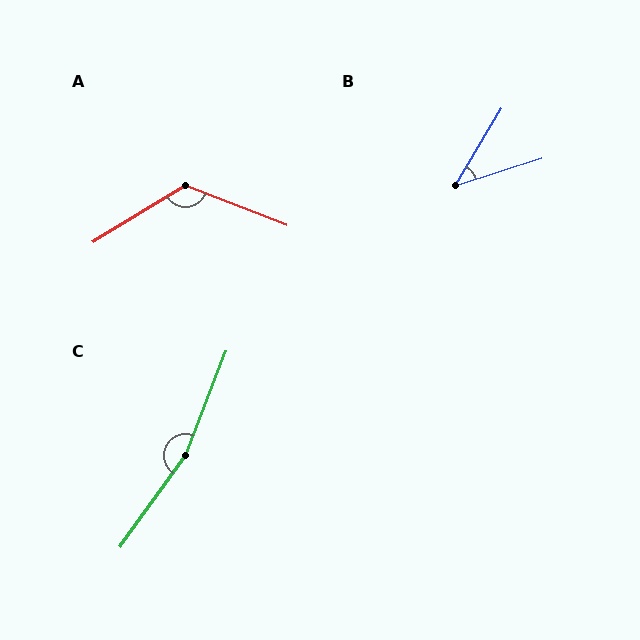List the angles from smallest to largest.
B (42°), A (127°), C (166°).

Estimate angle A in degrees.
Approximately 127 degrees.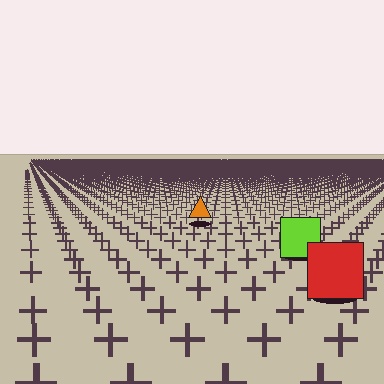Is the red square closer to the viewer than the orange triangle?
Yes. The red square is closer — you can tell from the texture gradient: the ground texture is coarser near it.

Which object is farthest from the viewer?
The orange triangle is farthest from the viewer. It appears smaller and the ground texture around it is denser.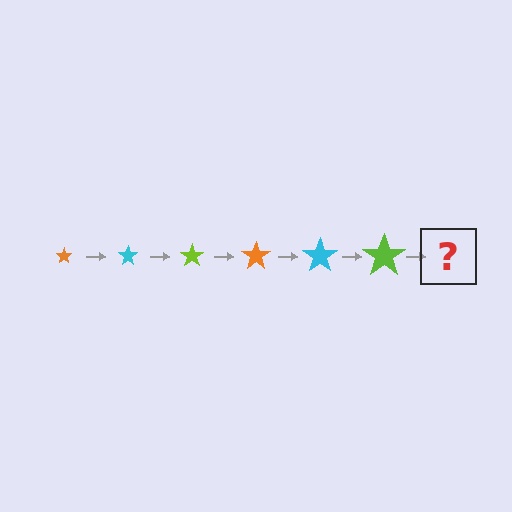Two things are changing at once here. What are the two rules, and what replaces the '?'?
The two rules are that the star grows larger each step and the color cycles through orange, cyan, and lime. The '?' should be an orange star, larger than the previous one.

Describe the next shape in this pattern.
It should be an orange star, larger than the previous one.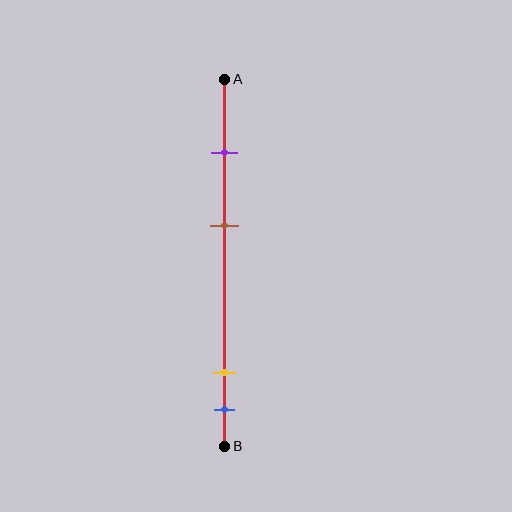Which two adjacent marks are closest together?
The yellow and blue marks are the closest adjacent pair.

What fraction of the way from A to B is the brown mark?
The brown mark is approximately 40% (0.4) of the way from A to B.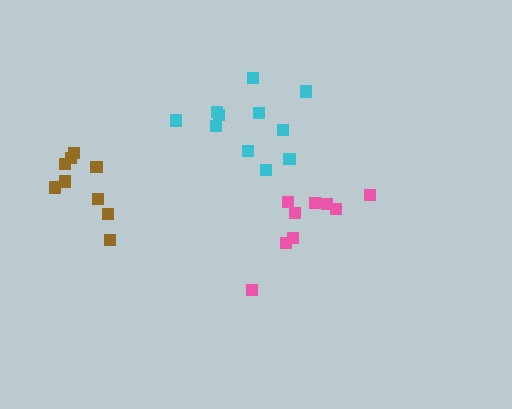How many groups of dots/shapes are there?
There are 3 groups.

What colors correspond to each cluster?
The clusters are colored: cyan, brown, pink.